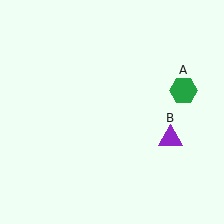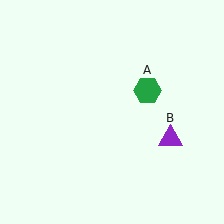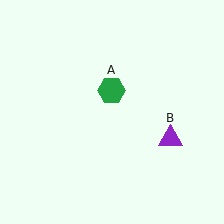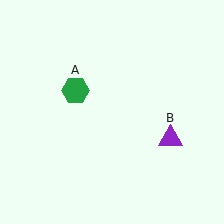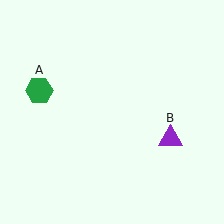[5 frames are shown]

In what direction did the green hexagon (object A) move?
The green hexagon (object A) moved left.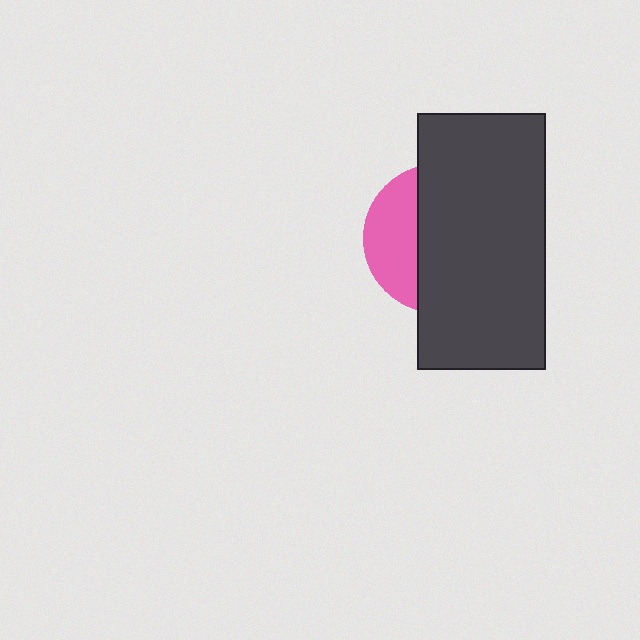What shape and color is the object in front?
The object in front is a dark gray rectangle.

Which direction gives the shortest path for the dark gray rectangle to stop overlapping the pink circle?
Moving right gives the shortest separation.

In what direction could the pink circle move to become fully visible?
The pink circle could move left. That would shift it out from behind the dark gray rectangle entirely.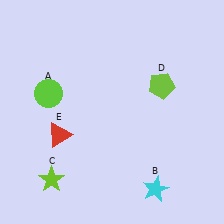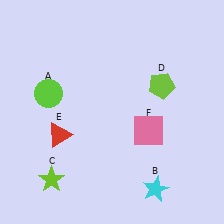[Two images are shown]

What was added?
A pink square (F) was added in Image 2.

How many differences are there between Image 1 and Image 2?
There is 1 difference between the two images.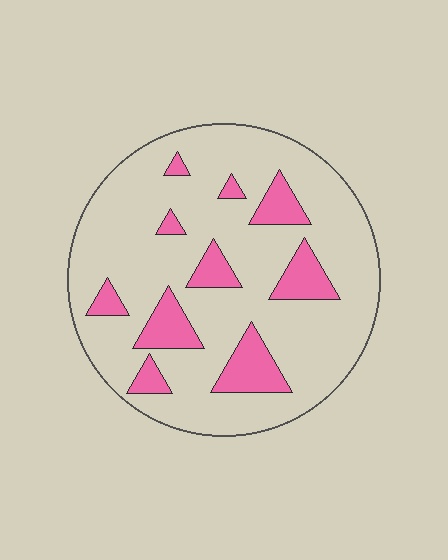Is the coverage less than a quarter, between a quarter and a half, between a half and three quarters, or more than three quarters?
Less than a quarter.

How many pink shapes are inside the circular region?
10.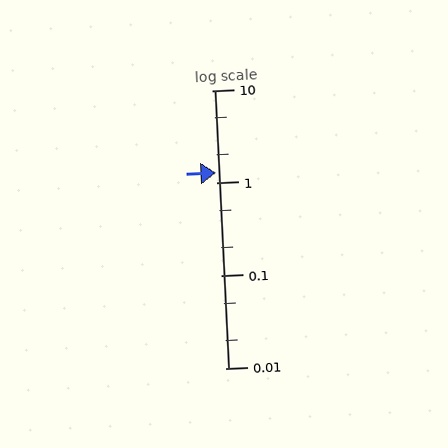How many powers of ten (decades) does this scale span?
The scale spans 3 decades, from 0.01 to 10.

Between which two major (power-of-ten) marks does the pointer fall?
The pointer is between 1 and 10.